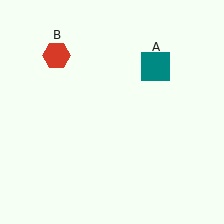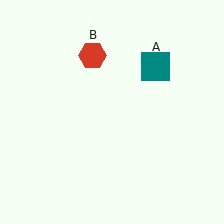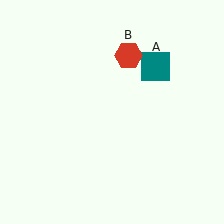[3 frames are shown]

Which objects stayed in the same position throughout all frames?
Teal square (object A) remained stationary.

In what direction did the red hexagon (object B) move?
The red hexagon (object B) moved right.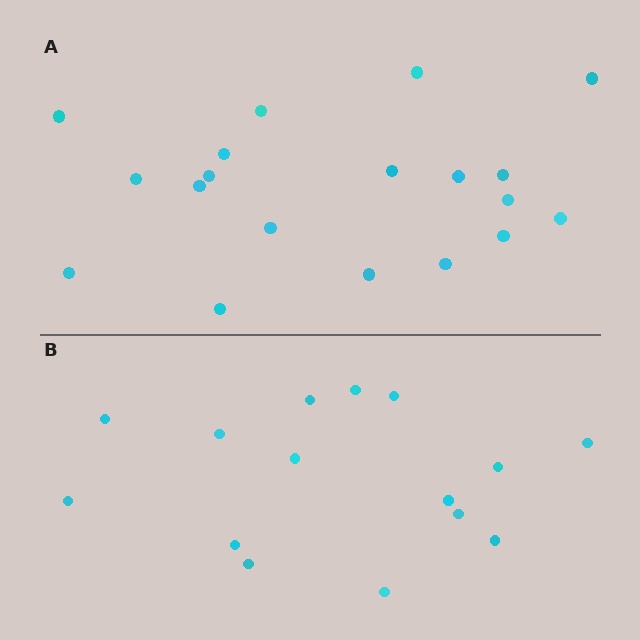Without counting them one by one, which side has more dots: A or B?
Region A (the top region) has more dots.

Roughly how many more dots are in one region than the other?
Region A has about 4 more dots than region B.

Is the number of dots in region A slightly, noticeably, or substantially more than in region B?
Region A has noticeably more, but not dramatically so. The ratio is roughly 1.3 to 1.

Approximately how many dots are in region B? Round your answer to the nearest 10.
About 20 dots. (The exact count is 15, which rounds to 20.)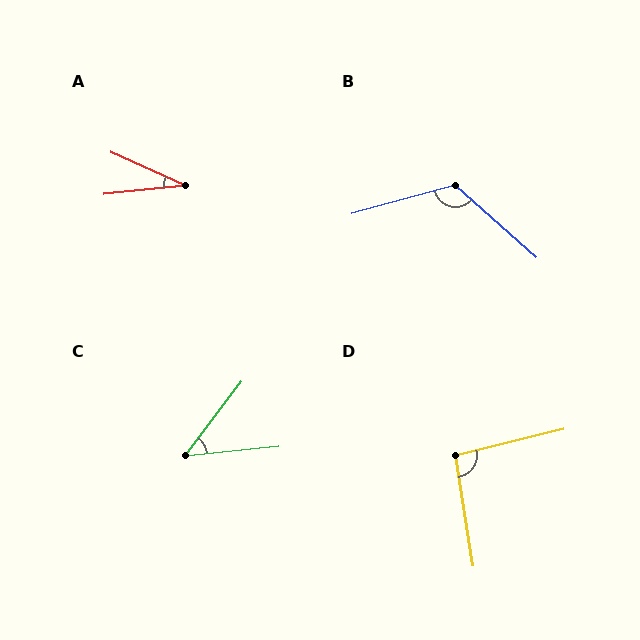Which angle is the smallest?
A, at approximately 30 degrees.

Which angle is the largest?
B, at approximately 123 degrees.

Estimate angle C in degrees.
Approximately 47 degrees.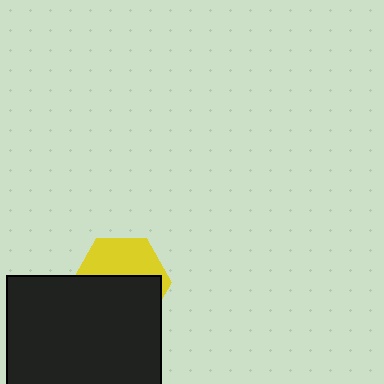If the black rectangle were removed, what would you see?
You would see the complete yellow hexagon.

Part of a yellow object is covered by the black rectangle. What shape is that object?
It is a hexagon.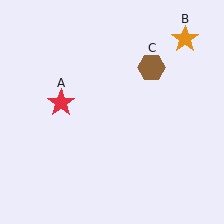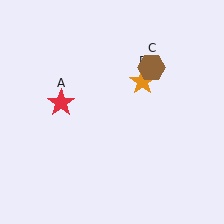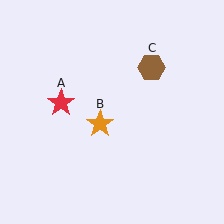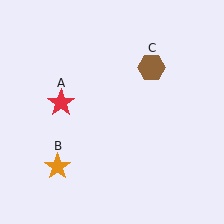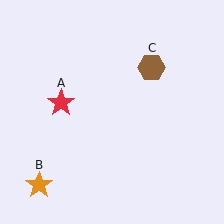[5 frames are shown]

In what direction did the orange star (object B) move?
The orange star (object B) moved down and to the left.